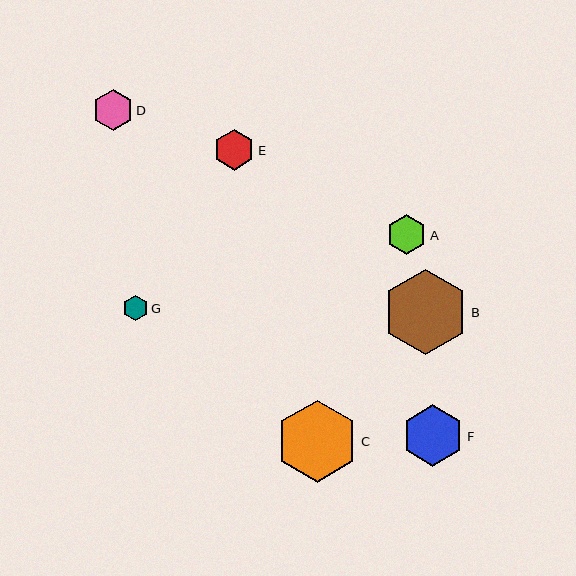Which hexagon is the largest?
Hexagon B is the largest with a size of approximately 85 pixels.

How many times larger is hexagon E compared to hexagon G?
Hexagon E is approximately 1.6 times the size of hexagon G.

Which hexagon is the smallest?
Hexagon G is the smallest with a size of approximately 25 pixels.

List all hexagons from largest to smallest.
From largest to smallest: B, C, F, D, E, A, G.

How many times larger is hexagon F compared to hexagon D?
Hexagon F is approximately 1.5 times the size of hexagon D.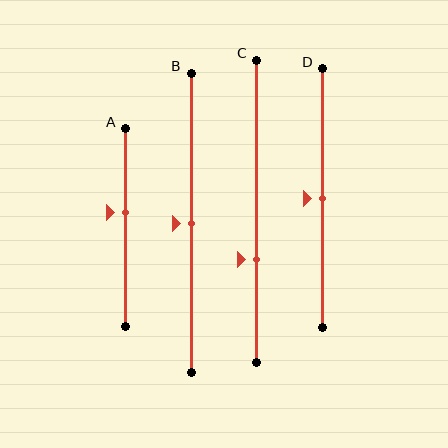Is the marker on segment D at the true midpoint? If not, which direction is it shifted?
Yes, the marker on segment D is at the true midpoint.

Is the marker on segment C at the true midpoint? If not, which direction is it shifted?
No, the marker on segment C is shifted downward by about 16% of the segment length.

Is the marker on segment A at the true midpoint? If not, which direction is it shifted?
No, the marker on segment A is shifted upward by about 8% of the segment length.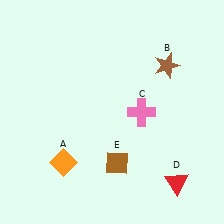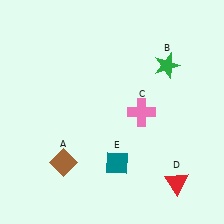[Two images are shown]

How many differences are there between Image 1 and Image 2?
There are 3 differences between the two images.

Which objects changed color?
A changed from orange to brown. B changed from brown to green. E changed from brown to teal.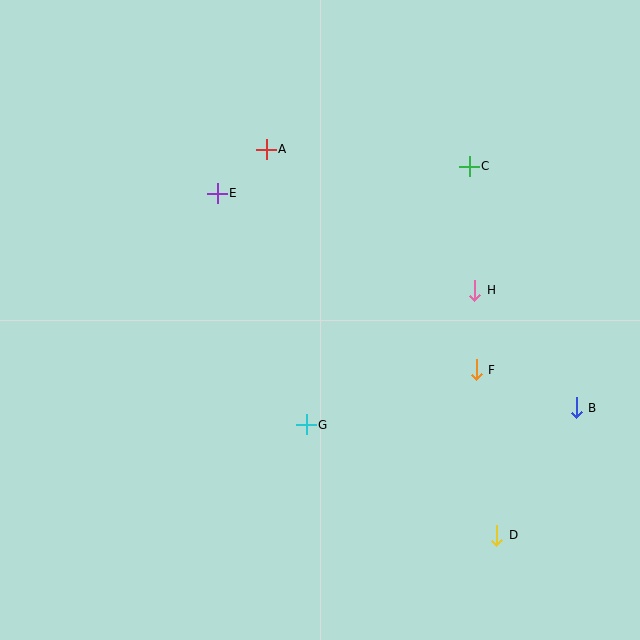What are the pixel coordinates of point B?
Point B is at (576, 408).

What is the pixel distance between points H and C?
The distance between H and C is 124 pixels.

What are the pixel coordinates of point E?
Point E is at (217, 193).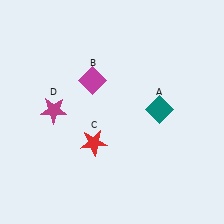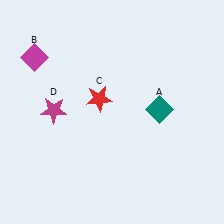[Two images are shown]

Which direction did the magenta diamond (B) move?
The magenta diamond (B) moved left.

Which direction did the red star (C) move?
The red star (C) moved up.